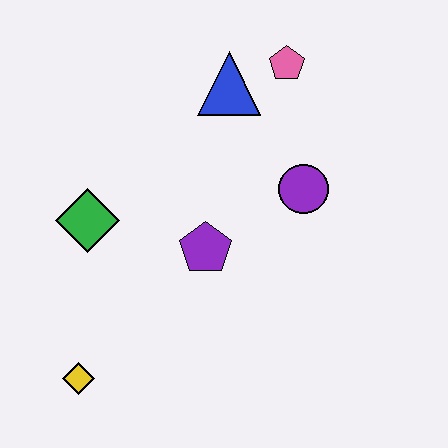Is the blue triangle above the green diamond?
Yes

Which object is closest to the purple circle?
The purple pentagon is closest to the purple circle.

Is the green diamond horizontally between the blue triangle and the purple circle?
No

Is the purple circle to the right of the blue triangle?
Yes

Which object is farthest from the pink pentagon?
The yellow diamond is farthest from the pink pentagon.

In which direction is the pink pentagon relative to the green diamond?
The pink pentagon is to the right of the green diamond.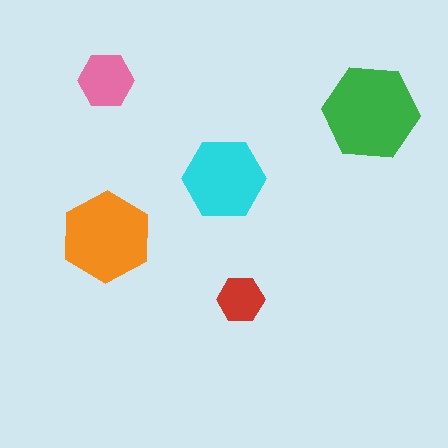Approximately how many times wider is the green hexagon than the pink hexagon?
About 1.5 times wider.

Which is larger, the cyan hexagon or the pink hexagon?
The cyan one.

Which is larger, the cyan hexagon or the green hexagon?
The green one.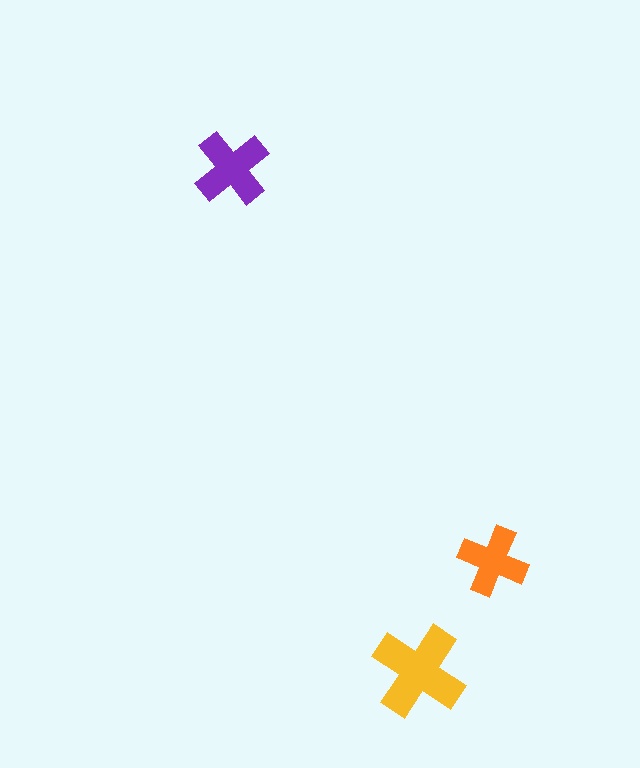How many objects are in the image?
There are 3 objects in the image.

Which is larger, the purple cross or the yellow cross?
The yellow one.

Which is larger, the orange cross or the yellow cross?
The yellow one.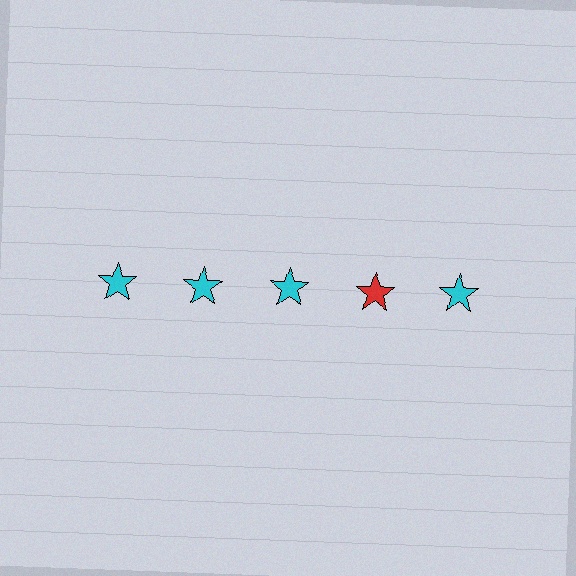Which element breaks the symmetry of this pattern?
The red star in the top row, second from right column breaks the symmetry. All other shapes are cyan stars.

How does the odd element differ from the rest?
It has a different color: red instead of cyan.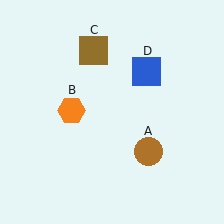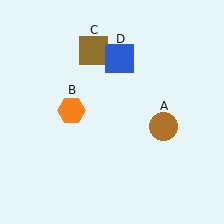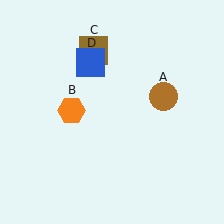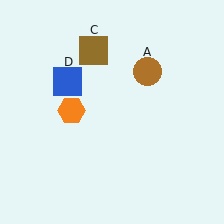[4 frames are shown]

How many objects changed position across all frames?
2 objects changed position: brown circle (object A), blue square (object D).